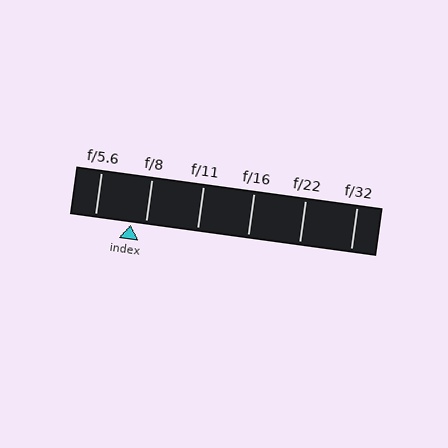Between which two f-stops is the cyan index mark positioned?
The index mark is between f/5.6 and f/8.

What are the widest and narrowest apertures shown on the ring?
The widest aperture shown is f/5.6 and the narrowest is f/32.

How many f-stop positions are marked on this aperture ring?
There are 6 f-stop positions marked.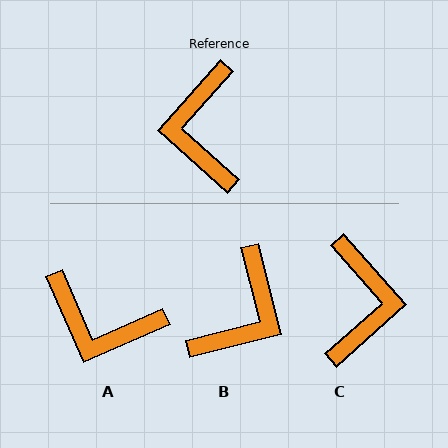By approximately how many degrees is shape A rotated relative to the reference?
Approximately 65 degrees counter-clockwise.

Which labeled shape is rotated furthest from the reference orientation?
C, about 173 degrees away.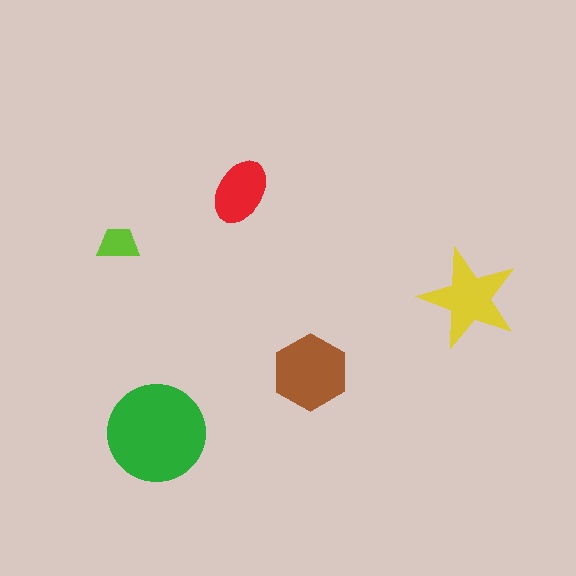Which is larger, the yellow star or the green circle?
The green circle.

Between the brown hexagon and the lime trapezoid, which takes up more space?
The brown hexagon.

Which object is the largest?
The green circle.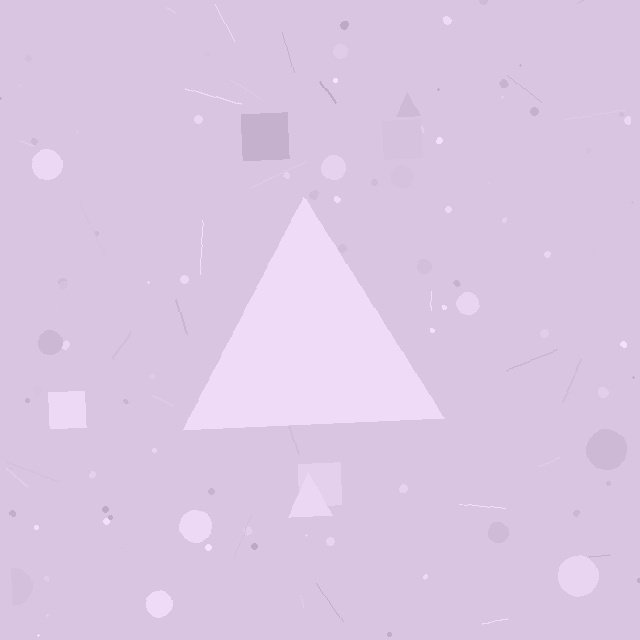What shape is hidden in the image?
A triangle is hidden in the image.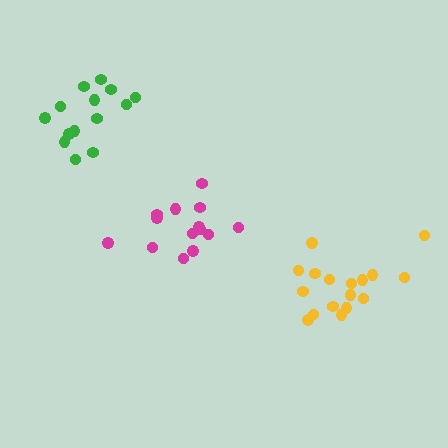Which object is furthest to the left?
The green cluster is leftmost.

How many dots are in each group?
Group 1: 14 dots, Group 2: 17 dots, Group 3: 14 dots (45 total).